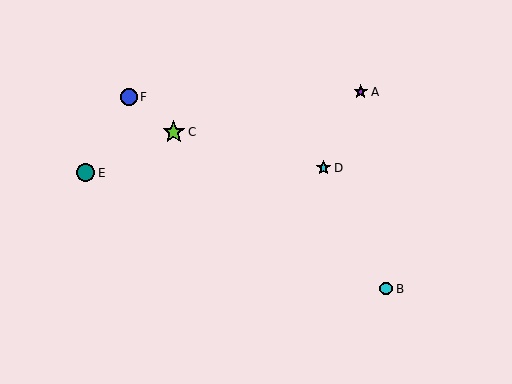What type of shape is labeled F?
Shape F is a blue circle.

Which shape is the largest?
The lime star (labeled C) is the largest.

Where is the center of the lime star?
The center of the lime star is at (174, 132).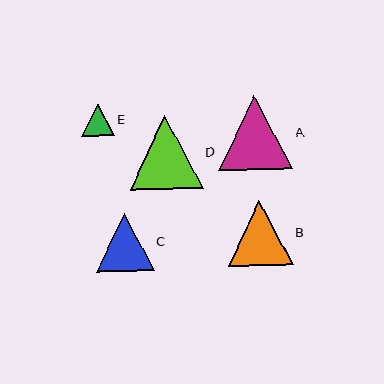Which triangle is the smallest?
Triangle E is the smallest with a size of approximately 33 pixels.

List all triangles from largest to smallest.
From largest to smallest: A, D, B, C, E.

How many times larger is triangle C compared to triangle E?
Triangle C is approximately 1.8 times the size of triangle E.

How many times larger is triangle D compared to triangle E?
Triangle D is approximately 2.2 times the size of triangle E.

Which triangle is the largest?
Triangle A is the largest with a size of approximately 74 pixels.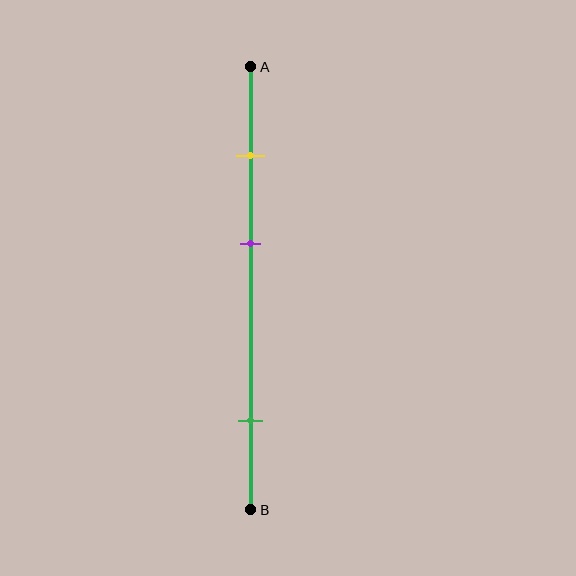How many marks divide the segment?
There are 3 marks dividing the segment.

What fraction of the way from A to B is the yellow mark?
The yellow mark is approximately 20% (0.2) of the way from A to B.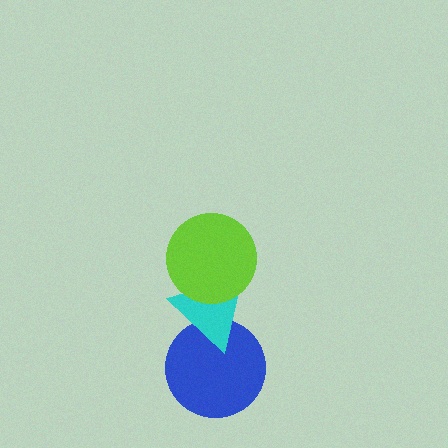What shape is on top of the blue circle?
The cyan triangle is on top of the blue circle.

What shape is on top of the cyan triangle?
The lime circle is on top of the cyan triangle.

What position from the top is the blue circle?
The blue circle is 3rd from the top.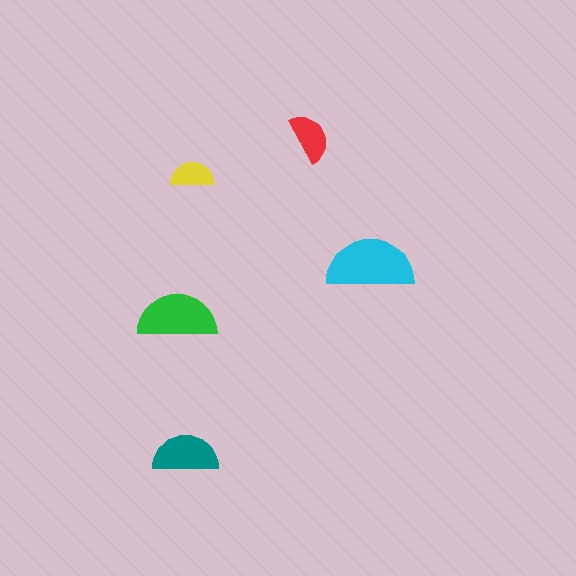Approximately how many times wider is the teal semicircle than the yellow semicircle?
About 1.5 times wider.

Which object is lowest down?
The teal semicircle is bottommost.